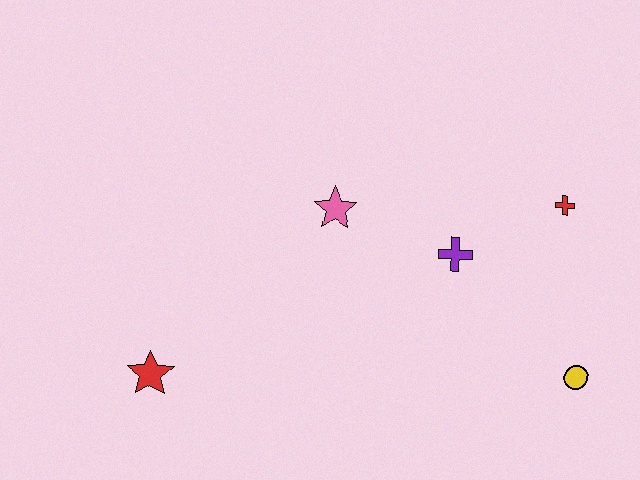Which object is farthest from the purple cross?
The red star is farthest from the purple cross.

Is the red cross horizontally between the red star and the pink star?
No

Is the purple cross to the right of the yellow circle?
No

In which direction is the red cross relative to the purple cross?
The red cross is to the right of the purple cross.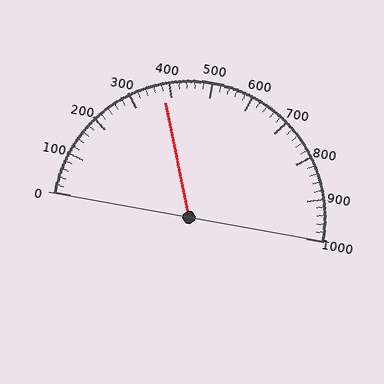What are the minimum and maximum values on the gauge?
The gauge ranges from 0 to 1000.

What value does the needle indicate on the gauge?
The needle indicates approximately 380.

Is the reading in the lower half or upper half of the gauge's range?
The reading is in the lower half of the range (0 to 1000).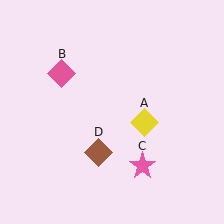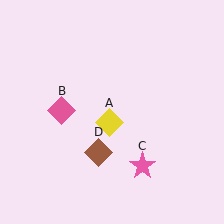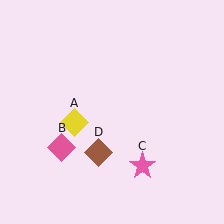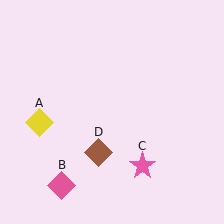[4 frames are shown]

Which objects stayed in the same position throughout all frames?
Pink star (object C) and brown diamond (object D) remained stationary.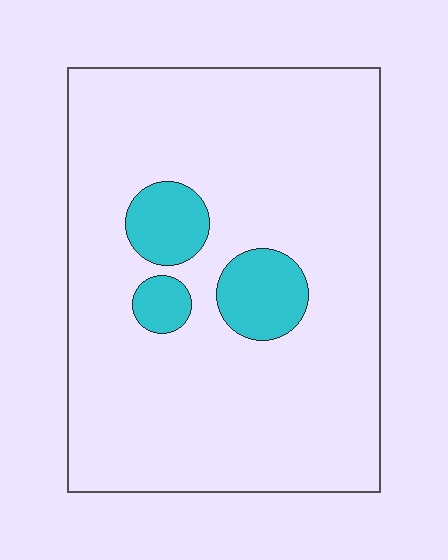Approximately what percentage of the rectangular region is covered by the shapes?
Approximately 10%.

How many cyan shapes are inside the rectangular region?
3.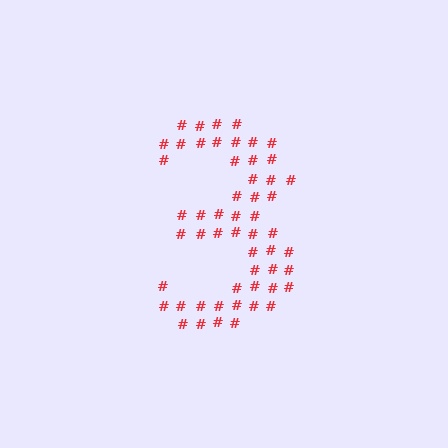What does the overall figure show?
The overall figure shows the digit 3.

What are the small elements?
The small elements are hash symbols.